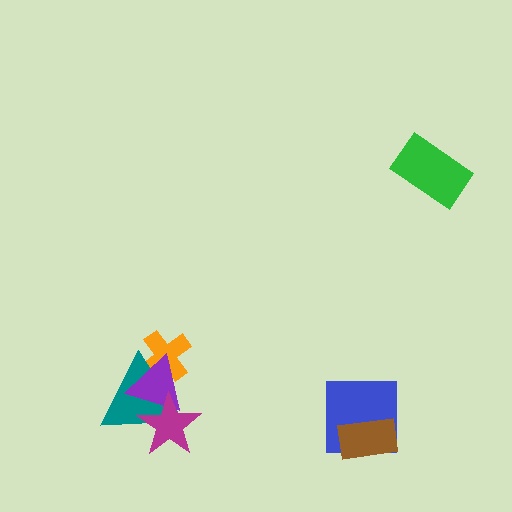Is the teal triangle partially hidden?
Yes, it is partially covered by another shape.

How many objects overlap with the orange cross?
2 objects overlap with the orange cross.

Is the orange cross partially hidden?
Yes, it is partially covered by another shape.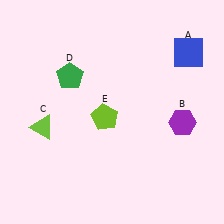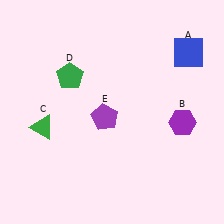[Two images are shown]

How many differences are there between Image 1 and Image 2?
There are 2 differences between the two images.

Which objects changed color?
C changed from lime to green. E changed from lime to purple.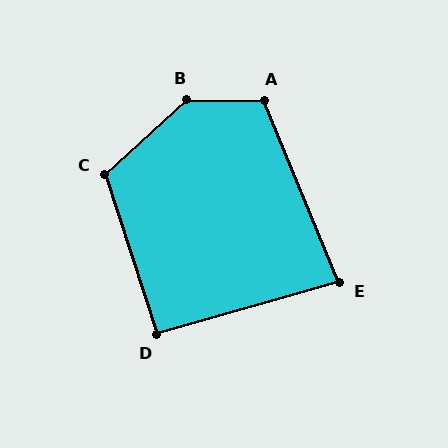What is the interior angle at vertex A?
Approximately 113 degrees (obtuse).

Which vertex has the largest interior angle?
B, at approximately 137 degrees.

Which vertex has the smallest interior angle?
E, at approximately 83 degrees.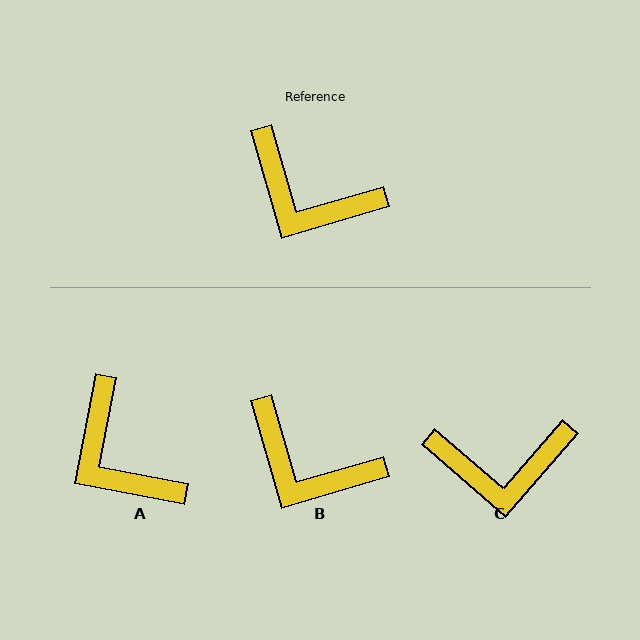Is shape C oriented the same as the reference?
No, it is off by about 33 degrees.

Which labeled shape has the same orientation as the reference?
B.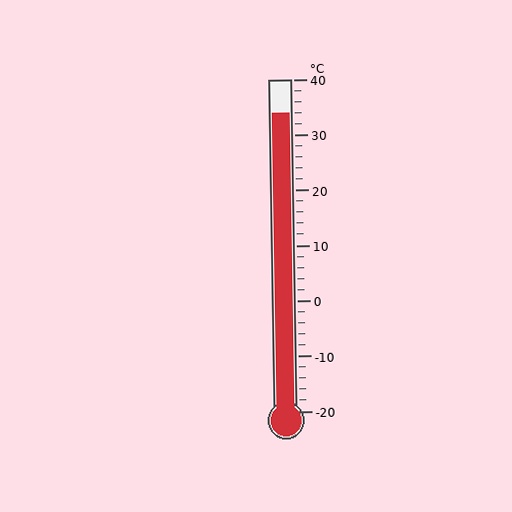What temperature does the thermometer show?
The thermometer shows approximately 34°C.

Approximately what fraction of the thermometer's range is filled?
The thermometer is filled to approximately 90% of its range.